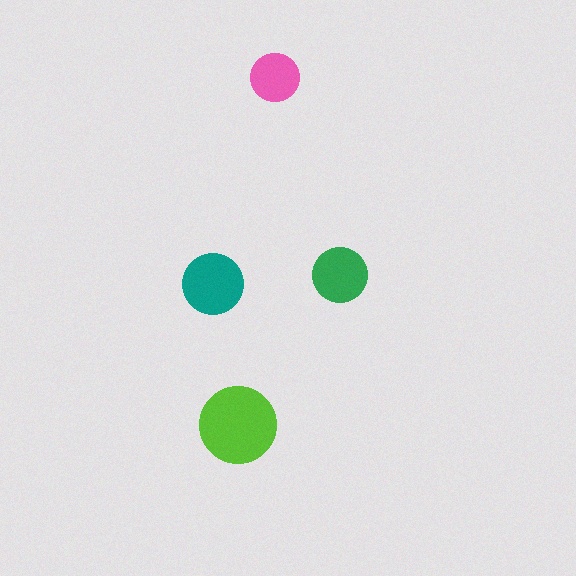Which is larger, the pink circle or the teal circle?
The teal one.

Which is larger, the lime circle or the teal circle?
The lime one.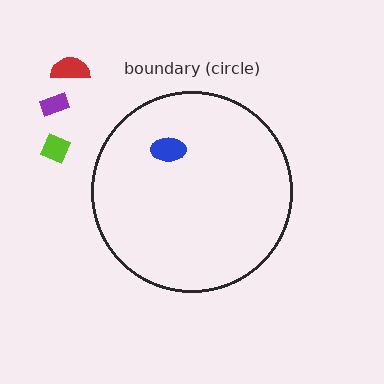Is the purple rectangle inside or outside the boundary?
Outside.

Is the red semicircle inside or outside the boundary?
Outside.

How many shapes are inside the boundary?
1 inside, 3 outside.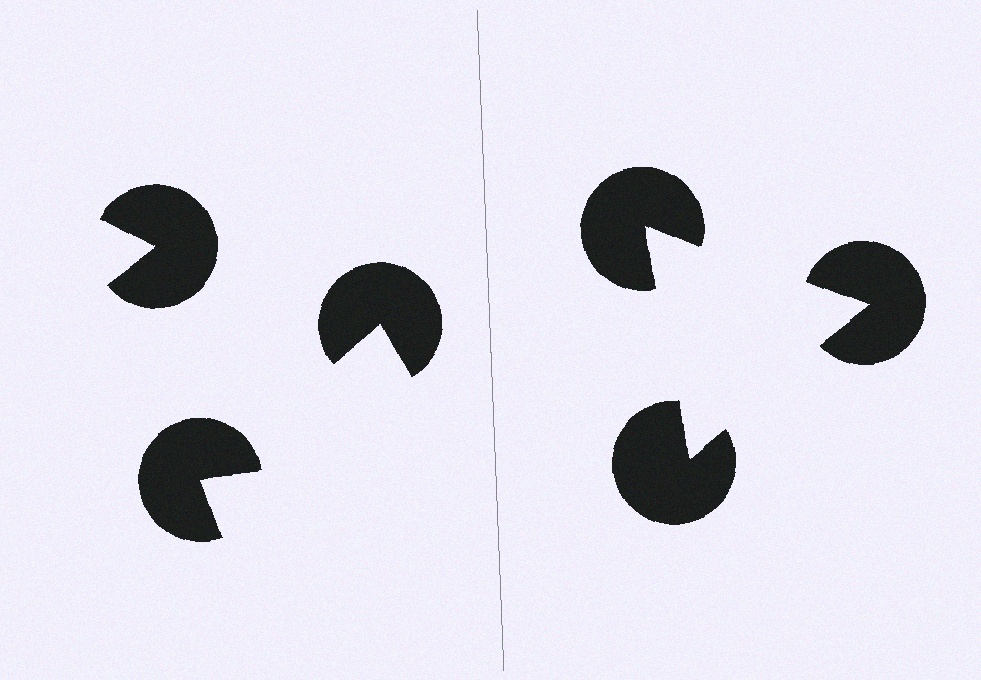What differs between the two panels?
The pac-man discs are positioned identically on both sides; only the wedge orientations differ. On the right they align to a triangle; on the left they are misaligned.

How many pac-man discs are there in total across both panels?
6 — 3 on each side.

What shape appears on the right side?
An illusory triangle.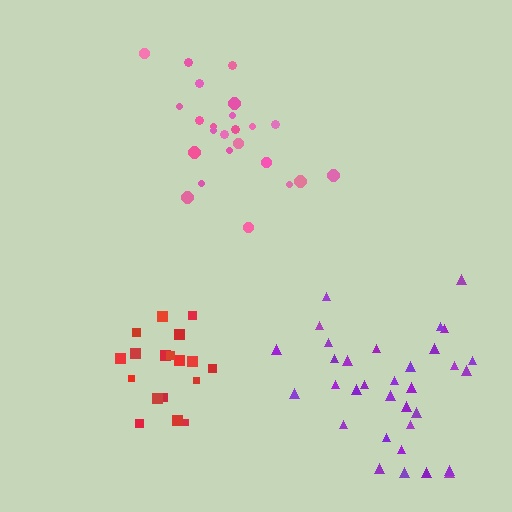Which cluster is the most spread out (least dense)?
Purple.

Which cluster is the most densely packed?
Red.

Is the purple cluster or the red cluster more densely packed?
Red.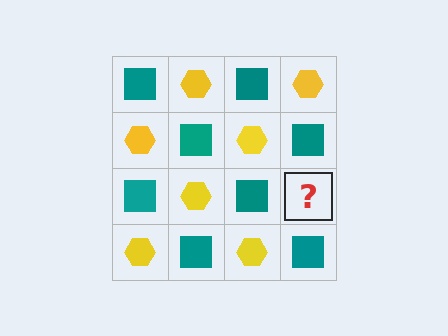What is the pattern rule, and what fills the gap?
The rule is that it alternates teal square and yellow hexagon in a checkerboard pattern. The gap should be filled with a yellow hexagon.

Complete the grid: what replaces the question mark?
The question mark should be replaced with a yellow hexagon.